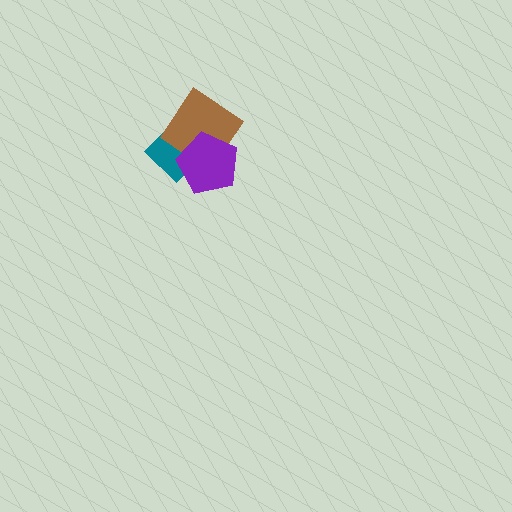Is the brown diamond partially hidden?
Yes, it is partially covered by another shape.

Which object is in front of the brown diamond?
The purple pentagon is in front of the brown diamond.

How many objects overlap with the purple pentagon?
2 objects overlap with the purple pentagon.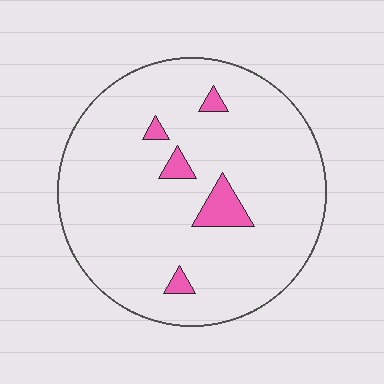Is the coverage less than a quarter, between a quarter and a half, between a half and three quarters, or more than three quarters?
Less than a quarter.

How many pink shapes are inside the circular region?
5.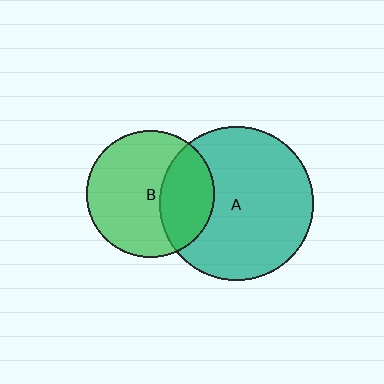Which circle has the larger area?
Circle A (teal).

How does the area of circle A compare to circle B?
Approximately 1.5 times.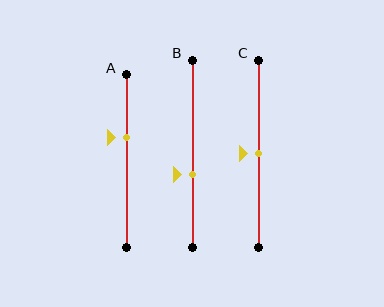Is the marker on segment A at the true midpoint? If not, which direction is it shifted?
No, the marker on segment A is shifted upward by about 13% of the segment length.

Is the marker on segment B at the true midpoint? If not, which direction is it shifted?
No, the marker on segment B is shifted downward by about 11% of the segment length.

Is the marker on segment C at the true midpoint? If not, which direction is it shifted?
Yes, the marker on segment C is at the true midpoint.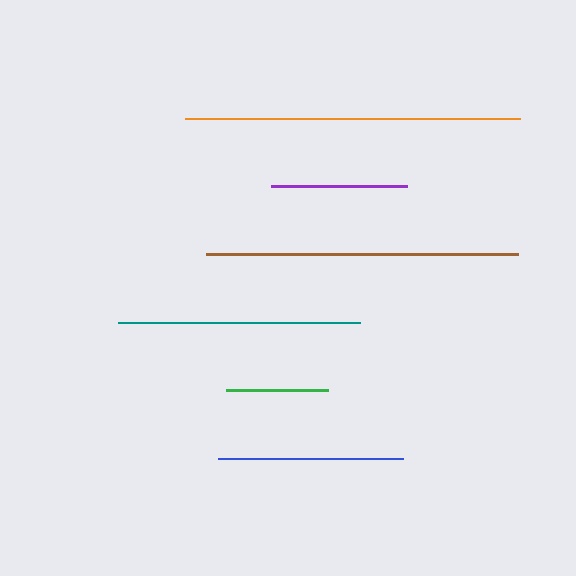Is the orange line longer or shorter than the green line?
The orange line is longer than the green line.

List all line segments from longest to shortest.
From longest to shortest: orange, brown, teal, blue, purple, green.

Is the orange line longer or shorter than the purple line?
The orange line is longer than the purple line.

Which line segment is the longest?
The orange line is the longest at approximately 335 pixels.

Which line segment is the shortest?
The green line is the shortest at approximately 102 pixels.